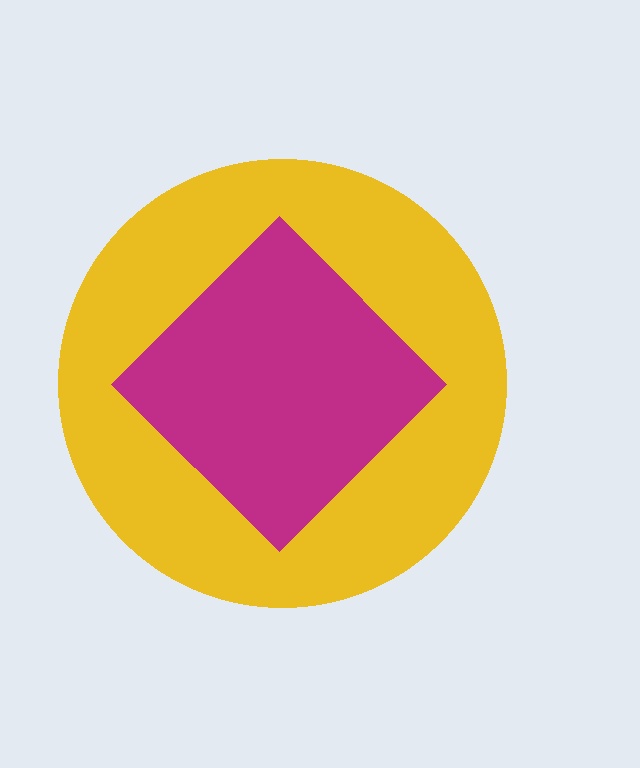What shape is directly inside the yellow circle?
The magenta diamond.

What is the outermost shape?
The yellow circle.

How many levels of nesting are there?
2.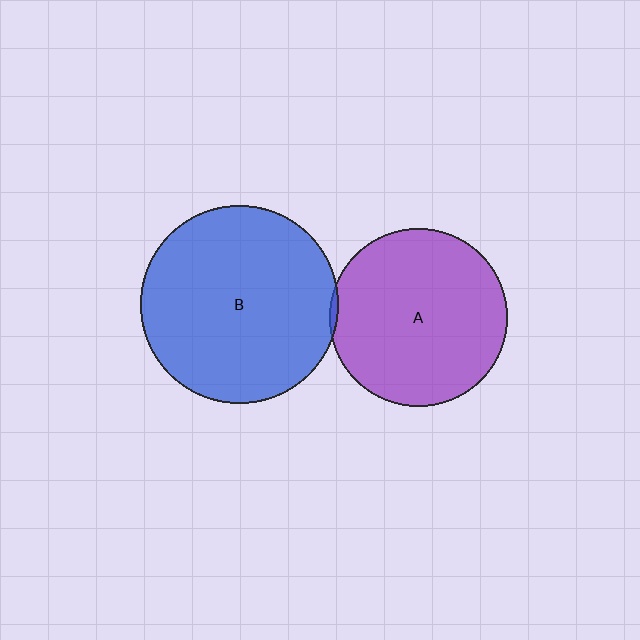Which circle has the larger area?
Circle B (blue).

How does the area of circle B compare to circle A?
Approximately 1.2 times.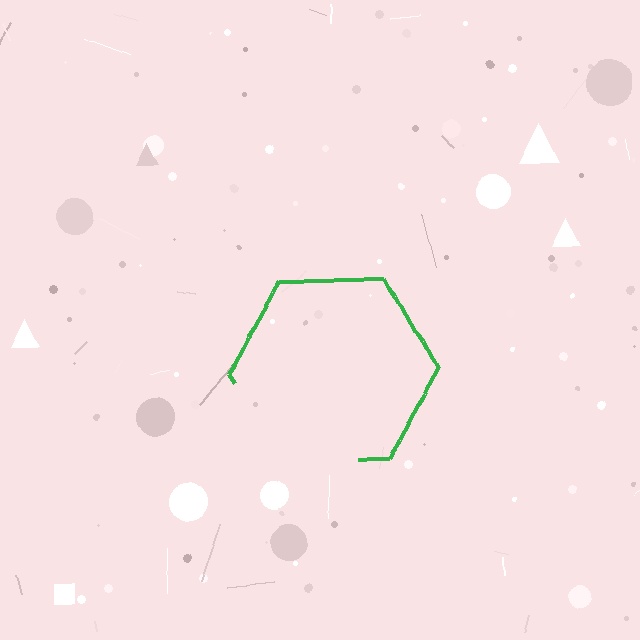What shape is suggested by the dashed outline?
The dashed outline suggests a hexagon.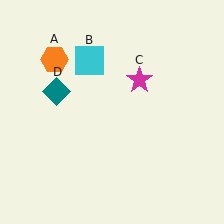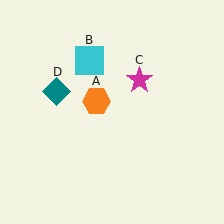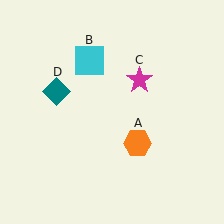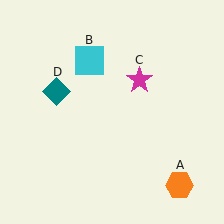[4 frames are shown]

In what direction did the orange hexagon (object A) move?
The orange hexagon (object A) moved down and to the right.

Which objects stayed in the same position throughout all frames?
Cyan square (object B) and magenta star (object C) and teal diamond (object D) remained stationary.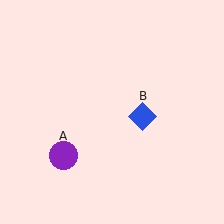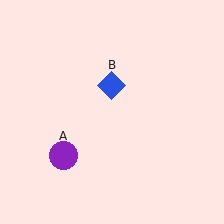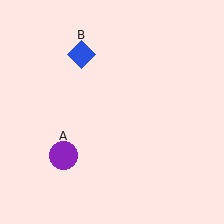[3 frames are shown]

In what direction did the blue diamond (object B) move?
The blue diamond (object B) moved up and to the left.